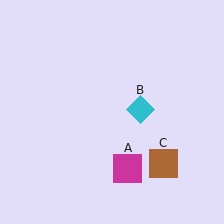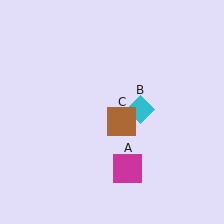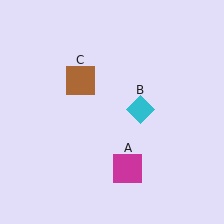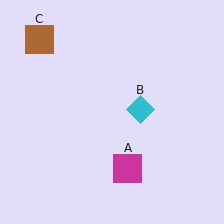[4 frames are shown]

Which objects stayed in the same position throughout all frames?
Magenta square (object A) and cyan diamond (object B) remained stationary.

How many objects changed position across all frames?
1 object changed position: brown square (object C).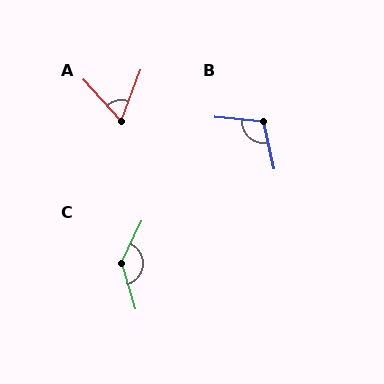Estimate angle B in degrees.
Approximately 107 degrees.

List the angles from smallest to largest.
A (63°), B (107°), C (139°).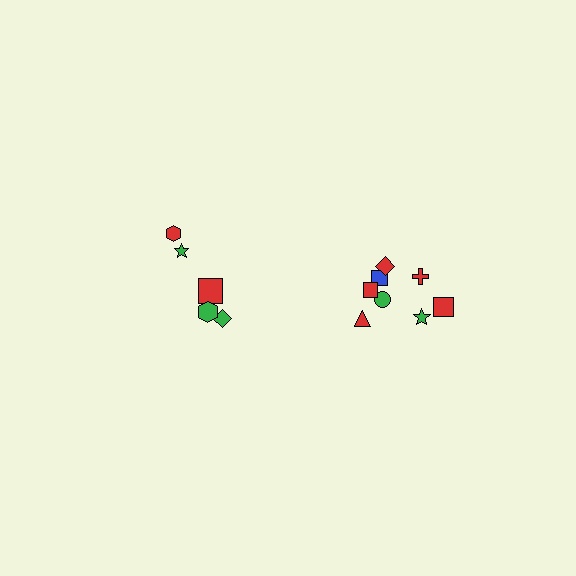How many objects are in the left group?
There are 5 objects.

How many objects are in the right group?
There are 8 objects.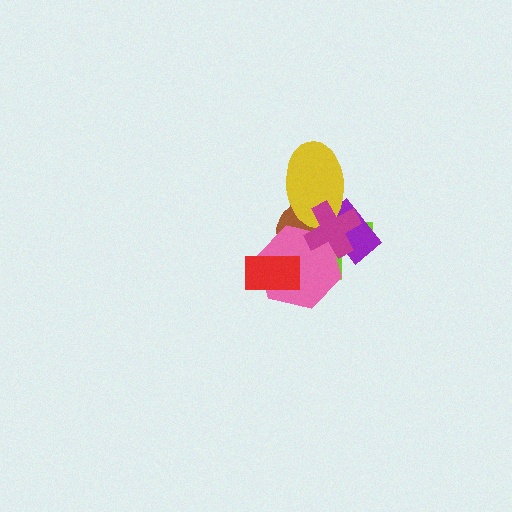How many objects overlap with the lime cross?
5 objects overlap with the lime cross.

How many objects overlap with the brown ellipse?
5 objects overlap with the brown ellipse.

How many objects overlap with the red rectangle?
1 object overlaps with the red rectangle.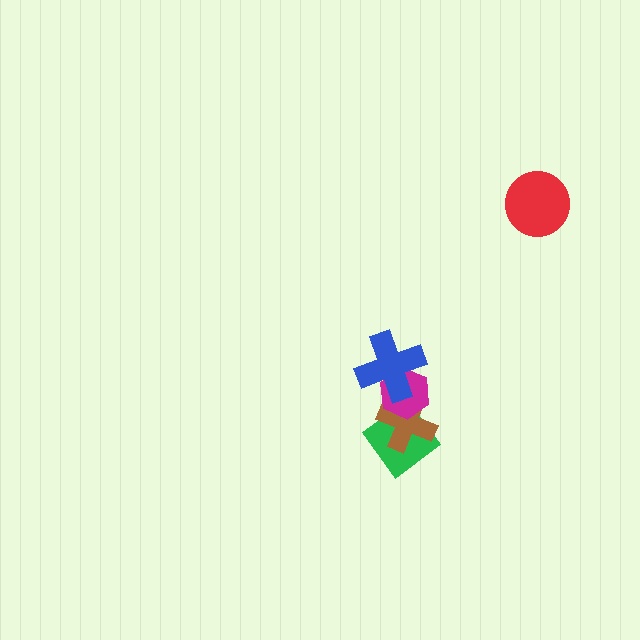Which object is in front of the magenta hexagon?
The blue cross is in front of the magenta hexagon.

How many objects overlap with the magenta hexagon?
3 objects overlap with the magenta hexagon.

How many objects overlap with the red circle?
0 objects overlap with the red circle.